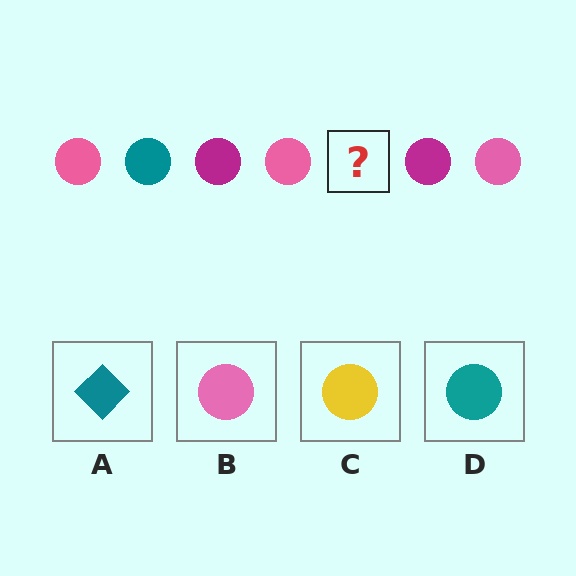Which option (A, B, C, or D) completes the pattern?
D.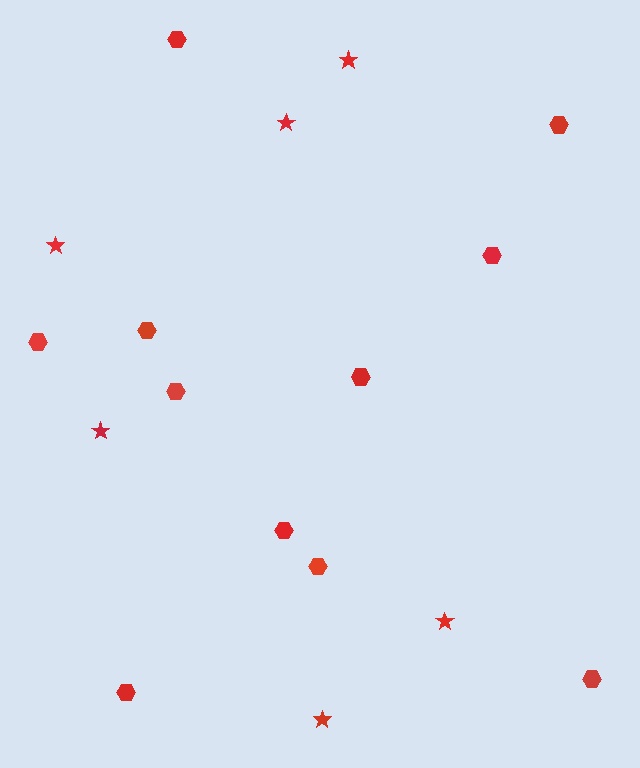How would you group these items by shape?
There are 2 groups: one group of stars (6) and one group of hexagons (11).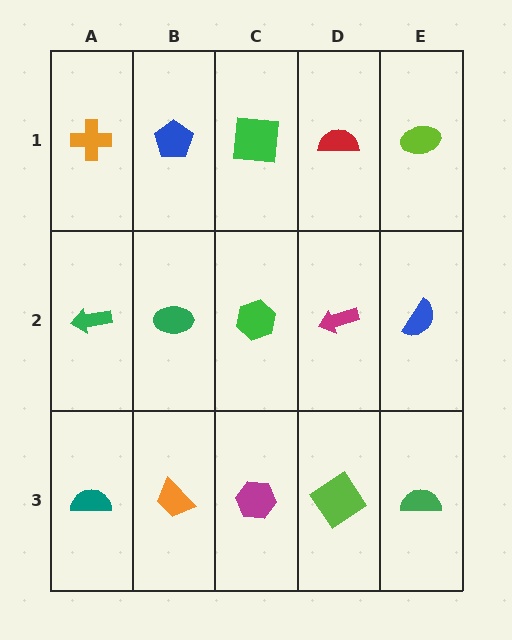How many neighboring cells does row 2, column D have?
4.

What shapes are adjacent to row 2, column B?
A blue pentagon (row 1, column B), an orange trapezoid (row 3, column B), a green arrow (row 2, column A), a green hexagon (row 2, column C).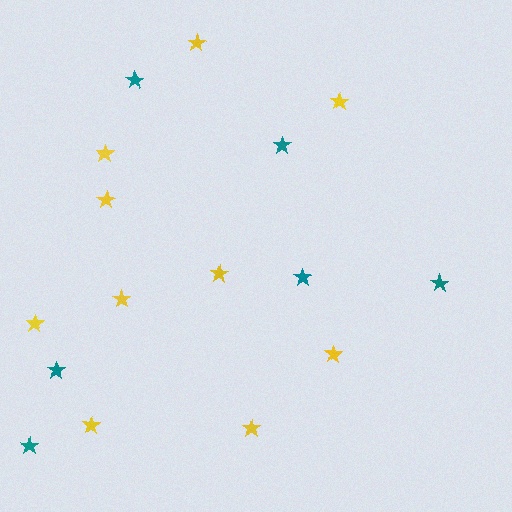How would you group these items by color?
There are 2 groups: one group of teal stars (6) and one group of yellow stars (10).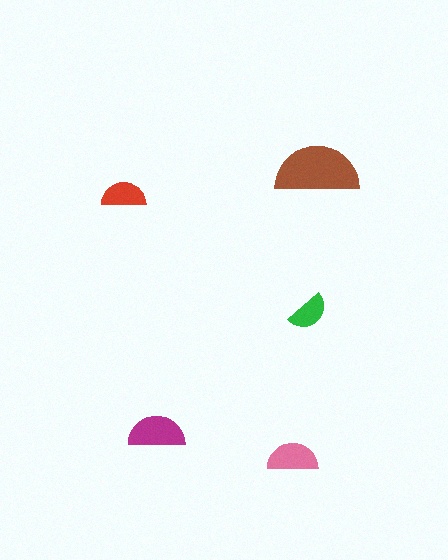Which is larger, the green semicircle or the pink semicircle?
The pink one.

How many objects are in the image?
There are 5 objects in the image.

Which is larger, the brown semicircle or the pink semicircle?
The brown one.